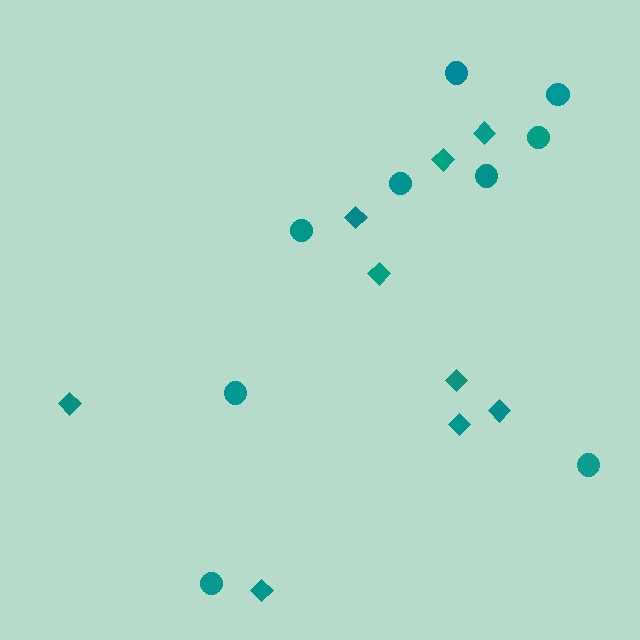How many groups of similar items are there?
There are 2 groups: one group of circles (9) and one group of diamonds (9).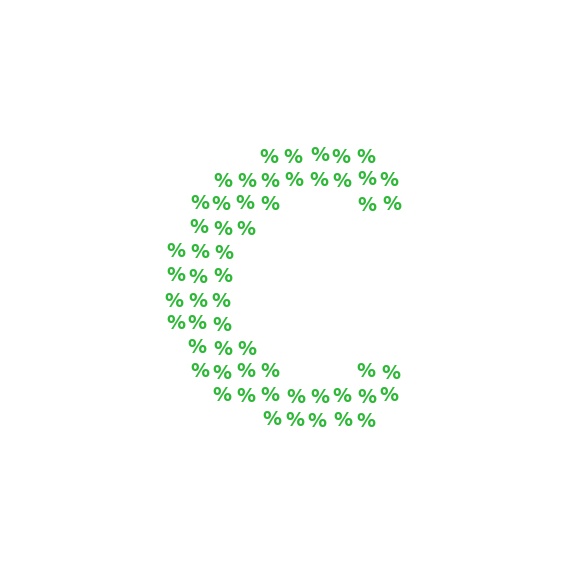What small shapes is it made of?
It is made of small percent signs.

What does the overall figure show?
The overall figure shows the letter C.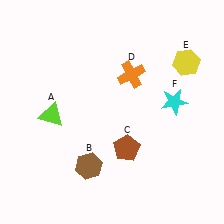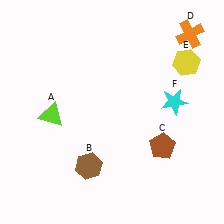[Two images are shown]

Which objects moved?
The objects that moved are: the brown pentagon (C), the orange cross (D).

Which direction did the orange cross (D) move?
The orange cross (D) moved right.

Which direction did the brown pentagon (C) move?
The brown pentagon (C) moved right.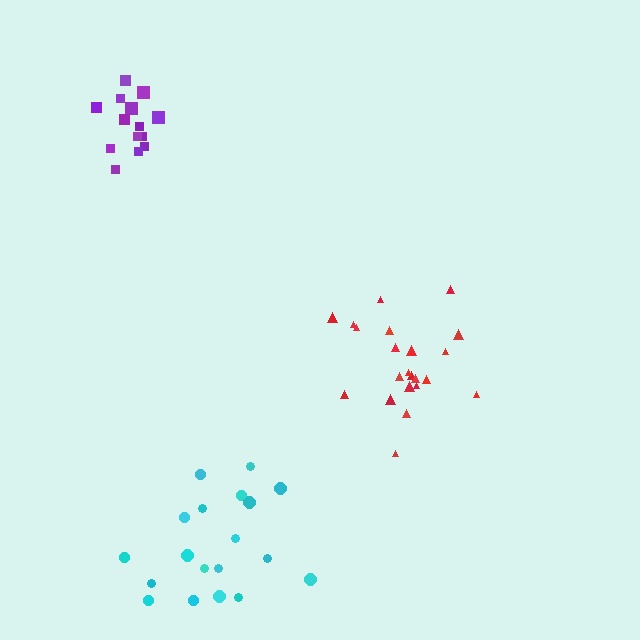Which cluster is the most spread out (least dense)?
Cyan.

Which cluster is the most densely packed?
Purple.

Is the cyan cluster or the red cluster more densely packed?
Red.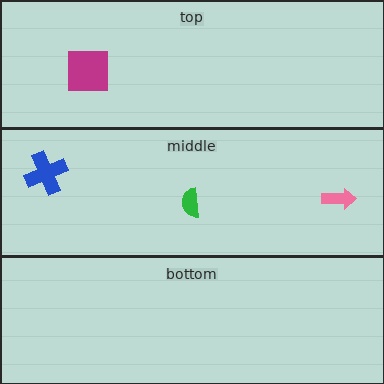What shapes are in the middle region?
The green semicircle, the pink arrow, the blue cross.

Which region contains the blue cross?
The middle region.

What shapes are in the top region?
The magenta square.